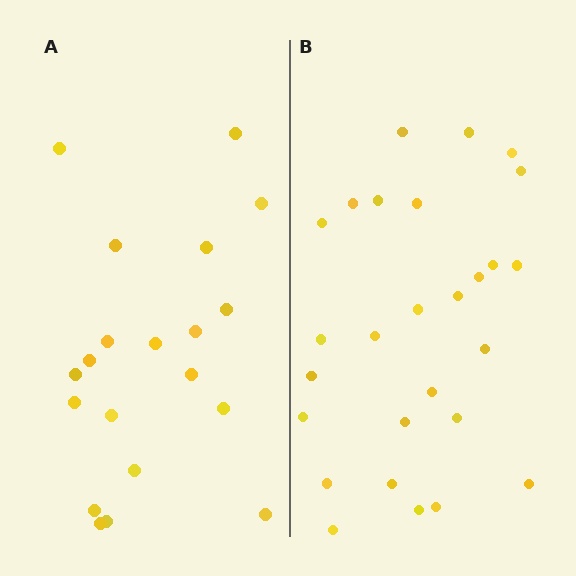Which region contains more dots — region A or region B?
Region B (the right region) has more dots.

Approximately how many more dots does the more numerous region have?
Region B has roughly 8 or so more dots than region A.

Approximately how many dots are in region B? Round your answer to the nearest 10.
About 30 dots. (The exact count is 27, which rounds to 30.)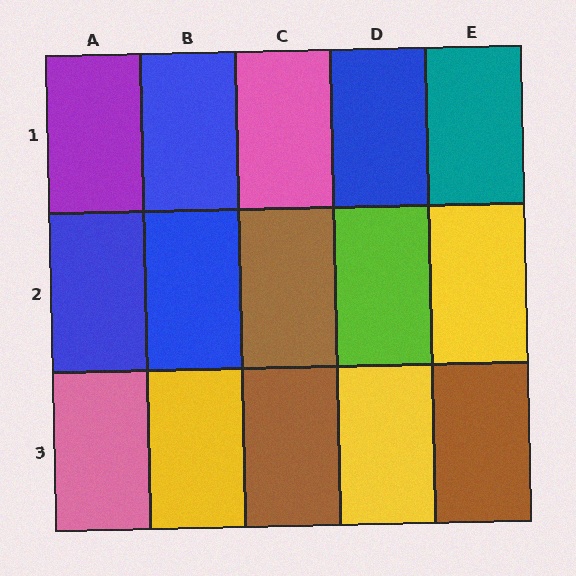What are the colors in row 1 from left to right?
Purple, blue, pink, blue, teal.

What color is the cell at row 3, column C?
Brown.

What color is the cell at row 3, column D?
Yellow.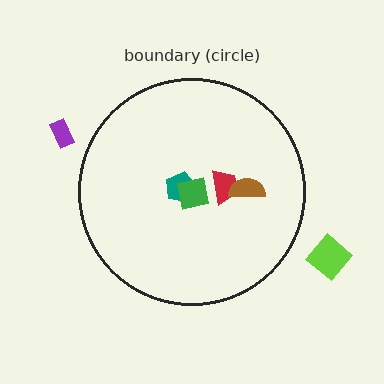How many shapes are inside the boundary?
4 inside, 2 outside.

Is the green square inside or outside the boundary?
Inside.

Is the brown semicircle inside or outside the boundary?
Inside.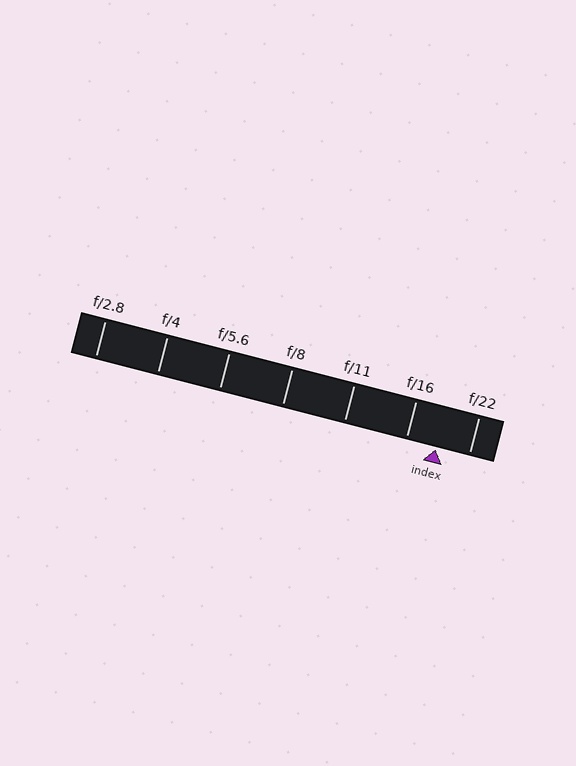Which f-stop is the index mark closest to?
The index mark is closest to f/16.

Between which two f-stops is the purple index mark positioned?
The index mark is between f/16 and f/22.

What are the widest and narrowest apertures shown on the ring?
The widest aperture shown is f/2.8 and the narrowest is f/22.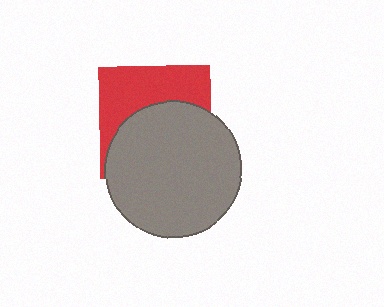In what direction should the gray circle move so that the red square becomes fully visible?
The gray circle should move down. That is the shortest direction to clear the overlap and leave the red square fully visible.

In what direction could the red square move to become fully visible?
The red square could move up. That would shift it out from behind the gray circle entirely.